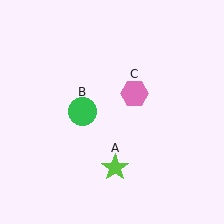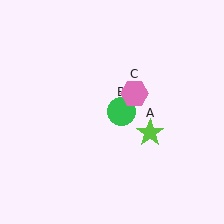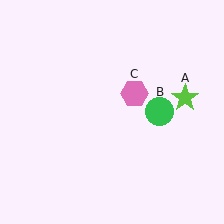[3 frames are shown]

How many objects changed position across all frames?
2 objects changed position: lime star (object A), green circle (object B).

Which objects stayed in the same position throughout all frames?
Pink hexagon (object C) remained stationary.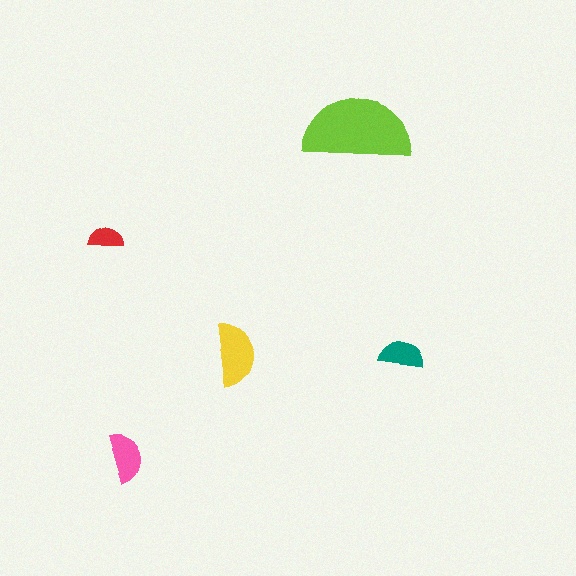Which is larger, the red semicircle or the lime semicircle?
The lime one.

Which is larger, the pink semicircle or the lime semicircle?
The lime one.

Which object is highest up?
The lime semicircle is topmost.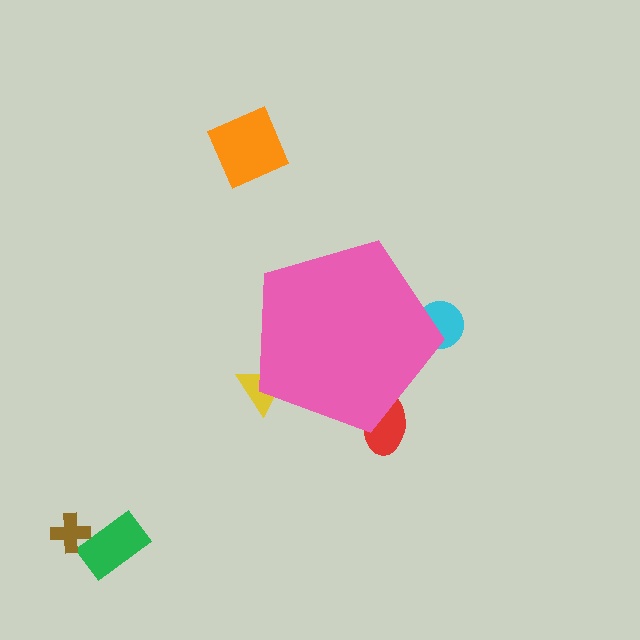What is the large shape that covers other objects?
A pink pentagon.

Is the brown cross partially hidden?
No, the brown cross is fully visible.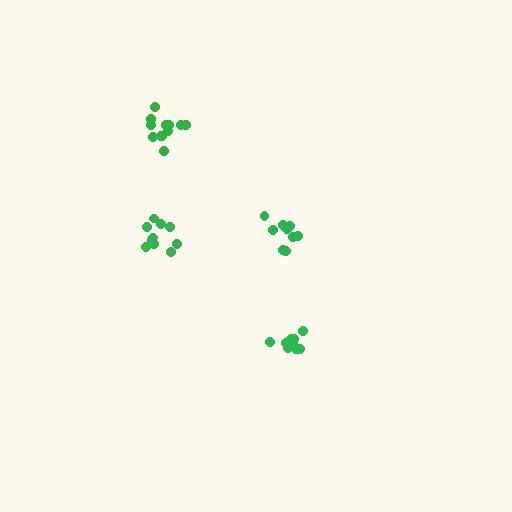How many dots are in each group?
Group 1: 9 dots, Group 2: 11 dots, Group 3: 10 dots, Group 4: 13 dots (43 total).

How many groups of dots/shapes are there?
There are 4 groups.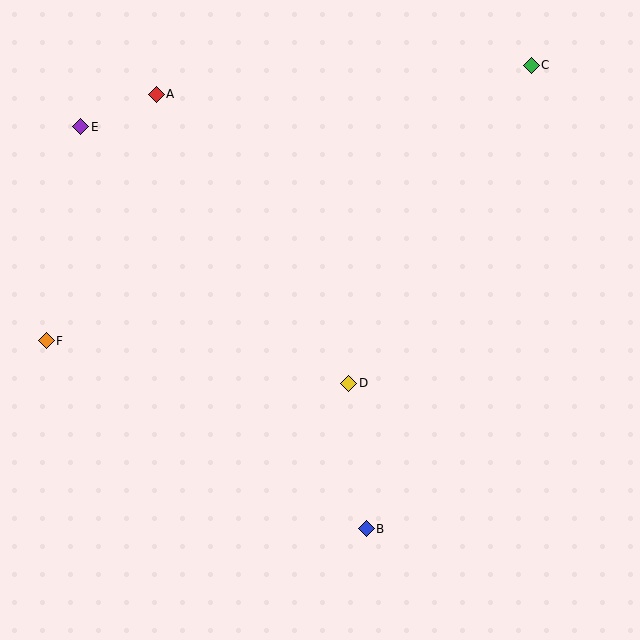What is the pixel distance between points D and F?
The distance between D and F is 305 pixels.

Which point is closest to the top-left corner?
Point E is closest to the top-left corner.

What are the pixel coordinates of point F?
Point F is at (46, 341).